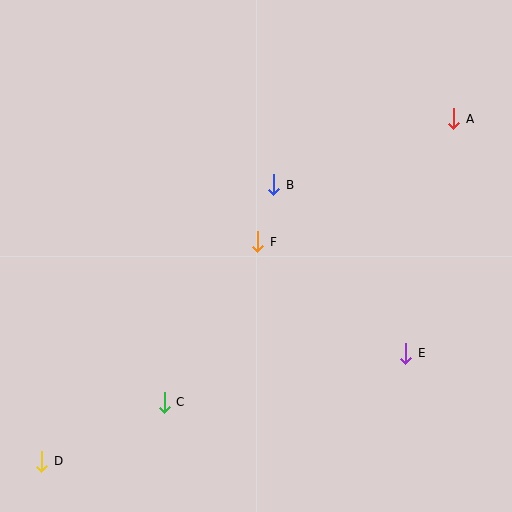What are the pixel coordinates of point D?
Point D is at (42, 461).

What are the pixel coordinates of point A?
Point A is at (454, 119).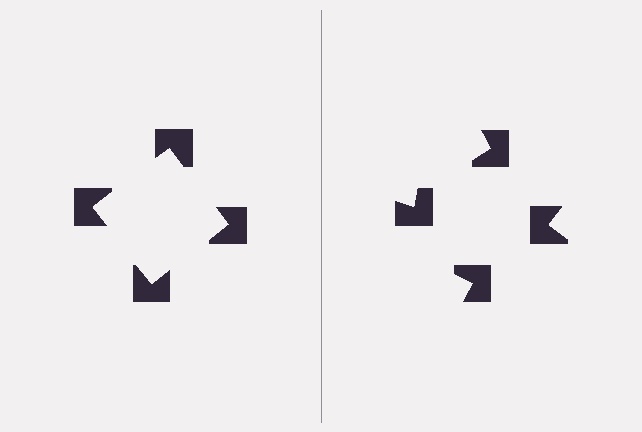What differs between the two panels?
The notched squares are positioned identically on both sides; only the wedge orientations differ. On the left they align to a square; on the right they are misaligned.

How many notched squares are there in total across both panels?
8 — 4 on each side.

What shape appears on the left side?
An illusory square.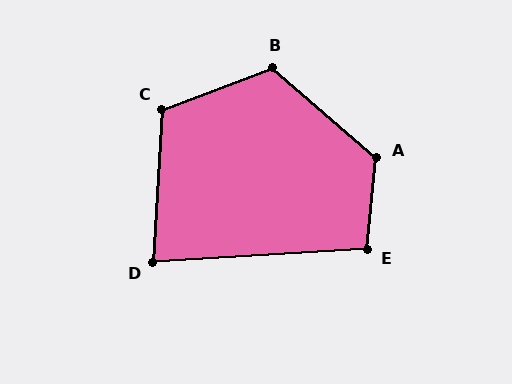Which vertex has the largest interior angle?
A, at approximately 125 degrees.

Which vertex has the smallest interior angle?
D, at approximately 83 degrees.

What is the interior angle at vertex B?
Approximately 119 degrees (obtuse).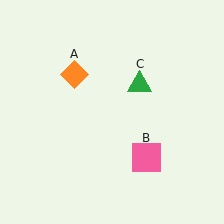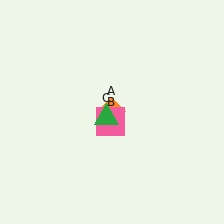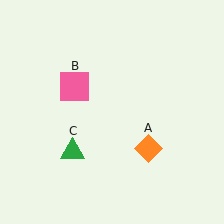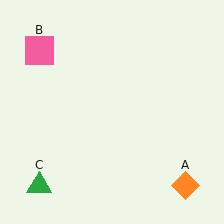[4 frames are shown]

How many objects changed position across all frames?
3 objects changed position: orange diamond (object A), pink square (object B), green triangle (object C).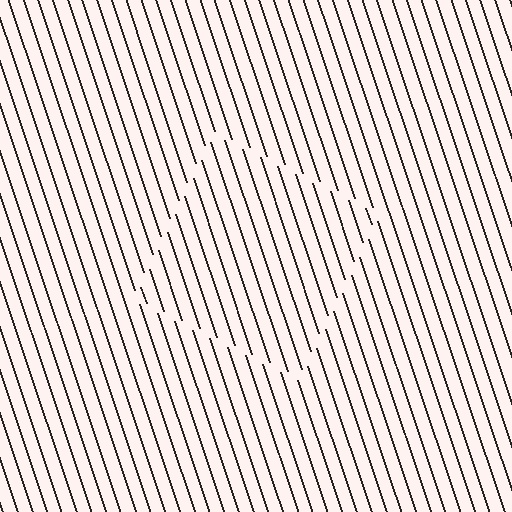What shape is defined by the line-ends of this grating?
An illusory square. The interior of the shape contains the same grating, shifted by half a period — the contour is defined by the phase discontinuity where line-ends from the inner and outer gratings abut.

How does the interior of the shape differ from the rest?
The interior of the shape contains the same grating, shifted by half a period — the contour is defined by the phase discontinuity where line-ends from the inner and outer gratings abut.